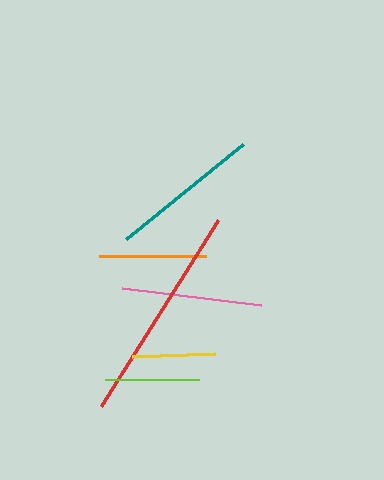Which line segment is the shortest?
The yellow line is the shortest at approximately 83 pixels.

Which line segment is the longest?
The red line is the longest at approximately 220 pixels.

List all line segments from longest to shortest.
From longest to shortest: red, teal, pink, orange, lime, yellow.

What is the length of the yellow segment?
The yellow segment is approximately 83 pixels long.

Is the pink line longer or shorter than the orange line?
The pink line is longer than the orange line.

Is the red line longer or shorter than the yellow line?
The red line is longer than the yellow line.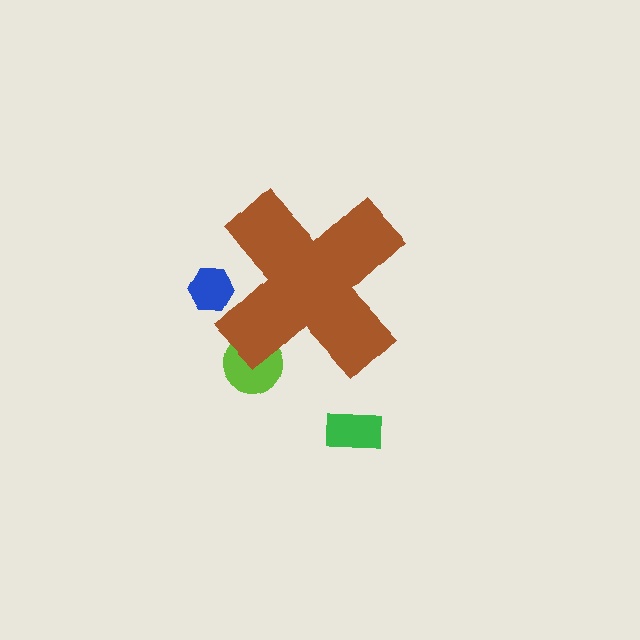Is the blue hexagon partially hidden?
Yes, the blue hexagon is partially hidden behind the brown cross.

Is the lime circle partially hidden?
Yes, the lime circle is partially hidden behind the brown cross.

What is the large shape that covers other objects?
A brown cross.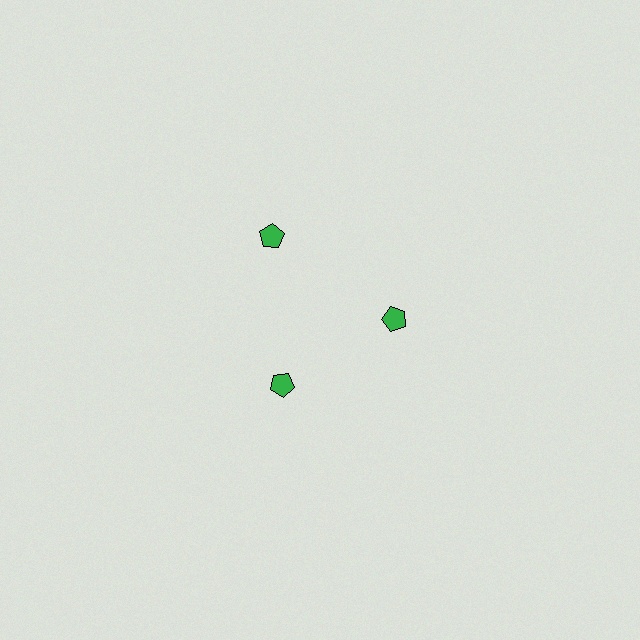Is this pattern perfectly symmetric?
No. The 3 green pentagons are arranged in a ring, but one element near the 11 o'clock position is pushed outward from the center, breaking the 3-fold rotational symmetry.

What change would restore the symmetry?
The symmetry would be restored by moving it inward, back onto the ring so that all 3 pentagons sit at equal angles and equal distance from the center.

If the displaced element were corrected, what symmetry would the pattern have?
It would have 3-fold rotational symmetry — the pattern would map onto itself every 120 degrees.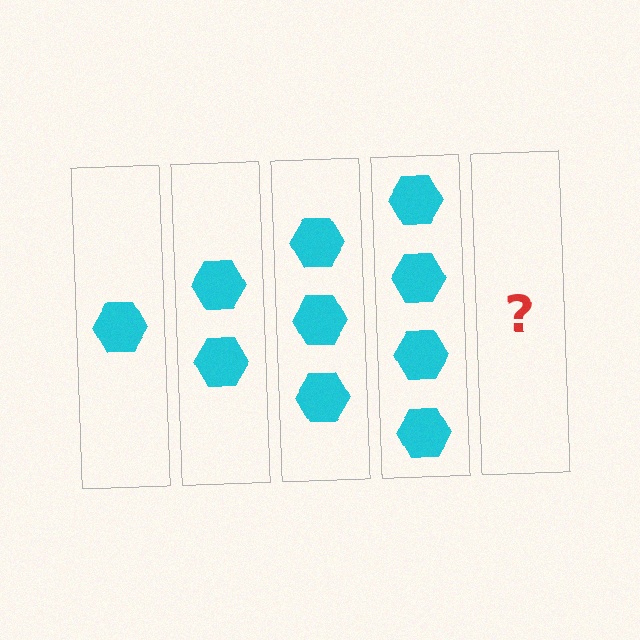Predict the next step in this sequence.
The next step is 5 hexagons.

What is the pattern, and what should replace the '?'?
The pattern is that each step adds one more hexagon. The '?' should be 5 hexagons.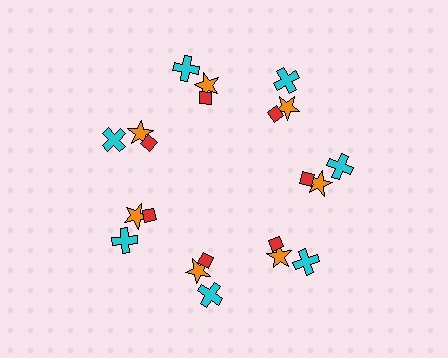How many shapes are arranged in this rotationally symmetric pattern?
There are 21 shapes, arranged in 7 groups of 3.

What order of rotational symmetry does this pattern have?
This pattern has 7-fold rotational symmetry.